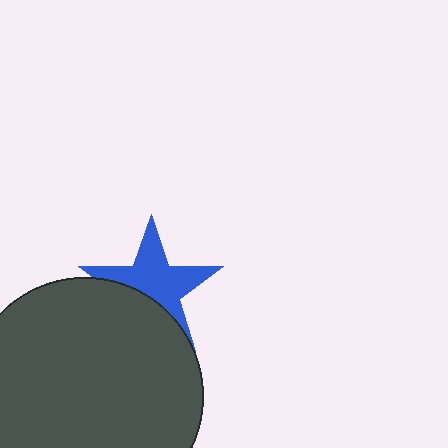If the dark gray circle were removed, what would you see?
You would see the complete blue star.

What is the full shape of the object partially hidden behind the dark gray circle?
The partially hidden object is a blue star.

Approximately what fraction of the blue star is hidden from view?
Roughly 37% of the blue star is hidden behind the dark gray circle.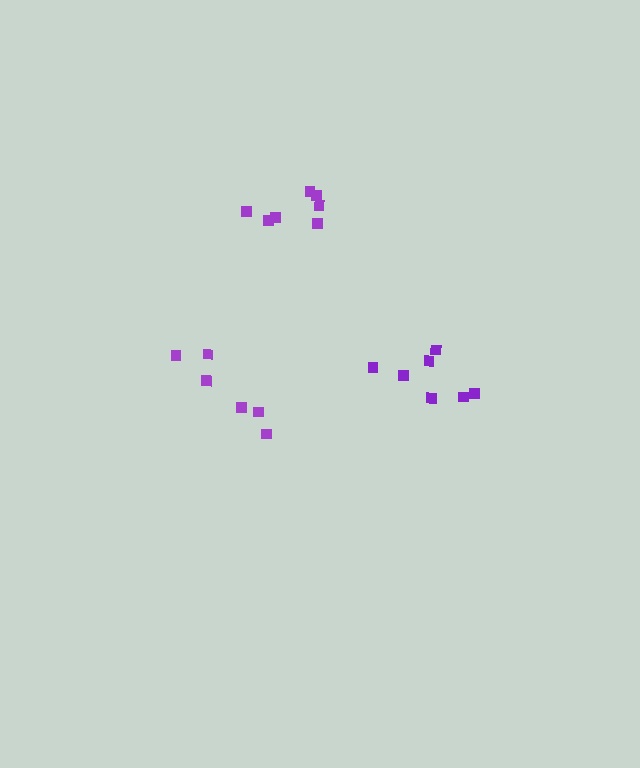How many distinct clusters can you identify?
There are 3 distinct clusters.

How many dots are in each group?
Group 1: 7 dots, Group 2: 6 dots, Group 3: 7 dots (20 total).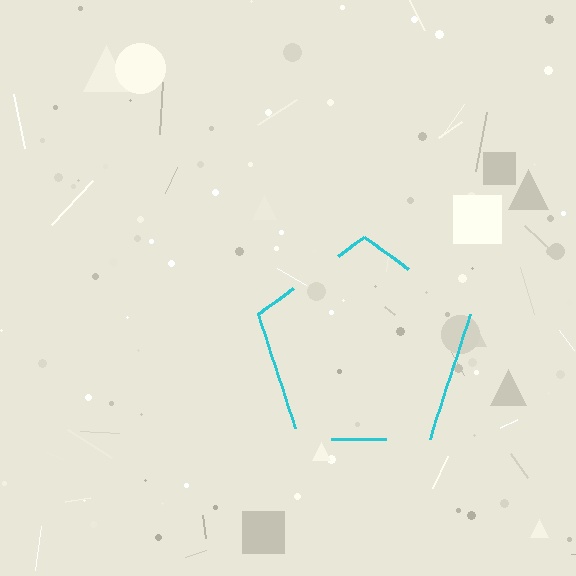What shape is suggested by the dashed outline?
The dashed outline suggests a pentagon.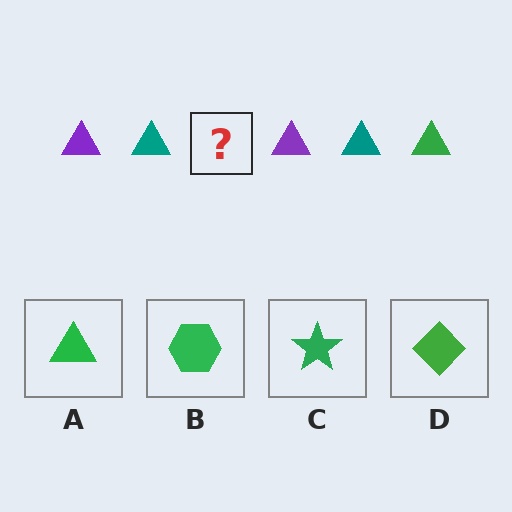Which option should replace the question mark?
Option A.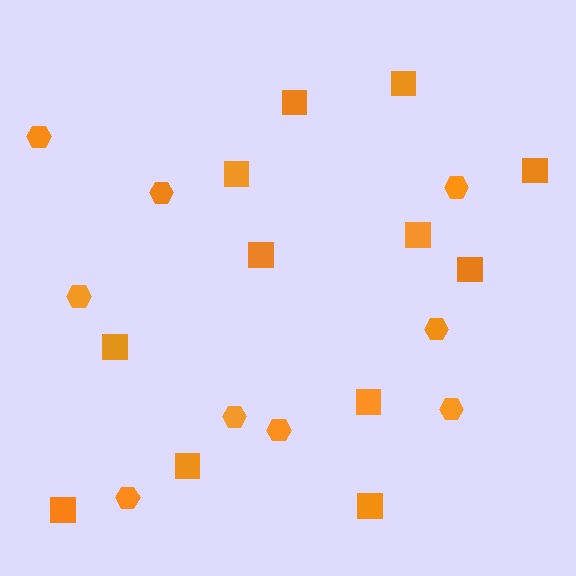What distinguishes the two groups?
There are 2 groups: one group of hexagons (9) and one group of squares (12).